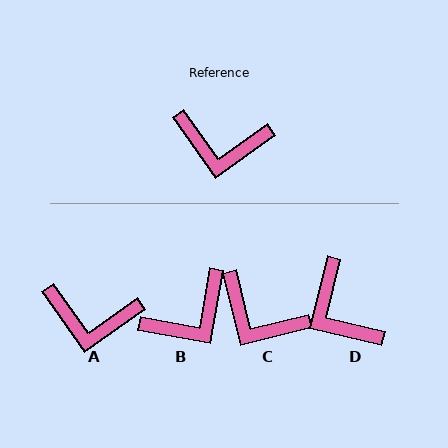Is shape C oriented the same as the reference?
No, it is off by about 22 degrees.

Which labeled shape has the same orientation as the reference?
A.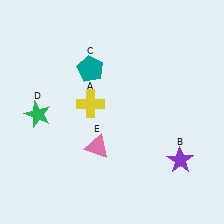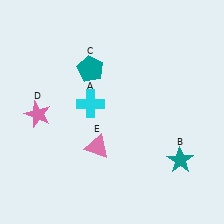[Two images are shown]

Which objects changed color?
A changed from yellow to cyan. B changed from purple to teal. D changed from green to pink.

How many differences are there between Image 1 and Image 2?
There are 3 differences between the two images.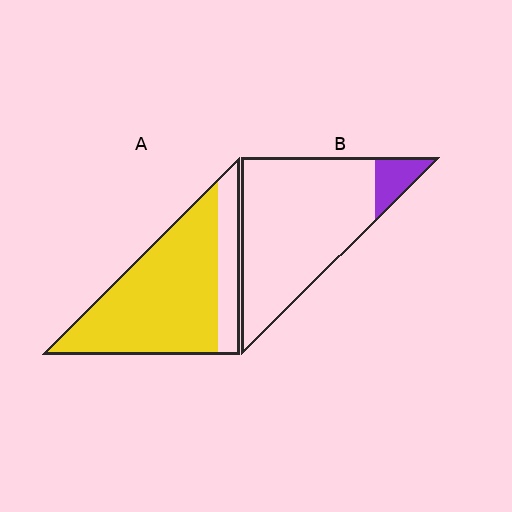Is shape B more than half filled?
No.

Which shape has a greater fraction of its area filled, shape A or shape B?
Shape A.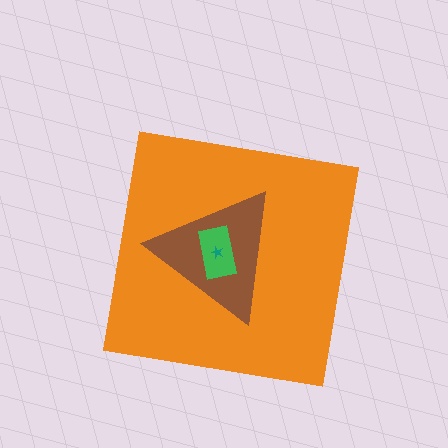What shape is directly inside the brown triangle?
The green rectangle.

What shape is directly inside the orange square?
The brown triangle.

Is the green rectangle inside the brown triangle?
Yes.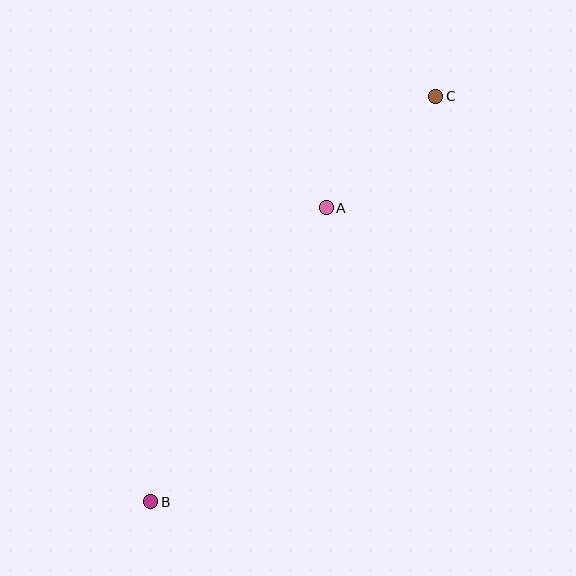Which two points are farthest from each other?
Points B and C are farthest from each other.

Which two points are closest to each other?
Points A and C are closest to each other.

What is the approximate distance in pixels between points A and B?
The distance between A and B is approximately 343 pixels.